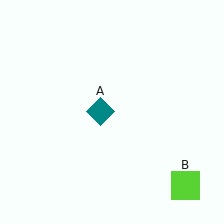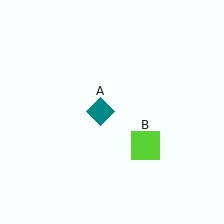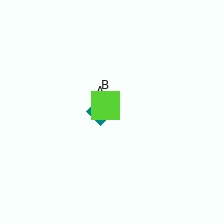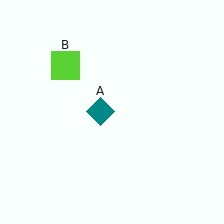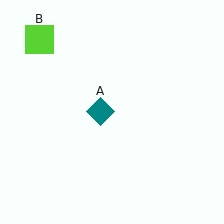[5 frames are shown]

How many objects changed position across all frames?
1 object changed position: lime square (object B).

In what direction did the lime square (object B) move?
The lime square (object B) moved up and to the left.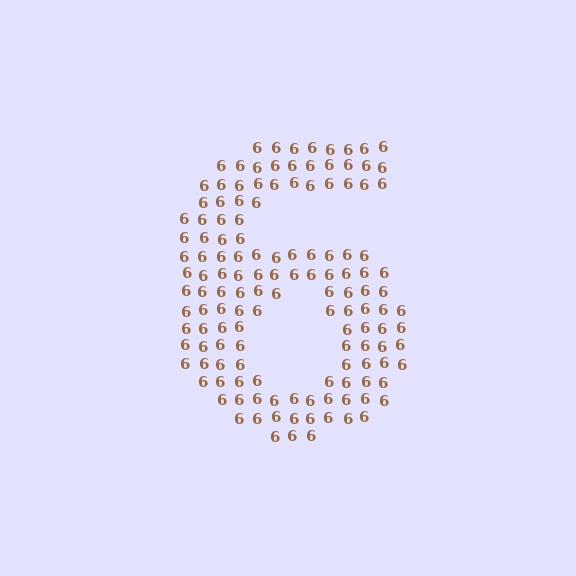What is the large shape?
The large shape is the digit 6.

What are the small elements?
The small elements are digit 6's.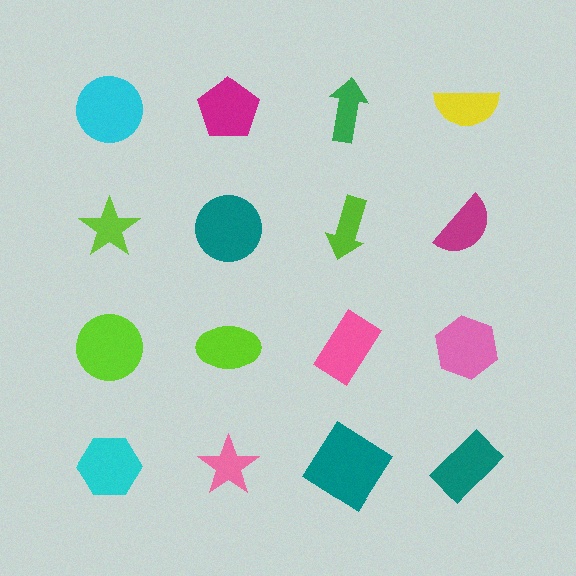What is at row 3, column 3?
A pink rectangle.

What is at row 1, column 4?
A yellow semicircle.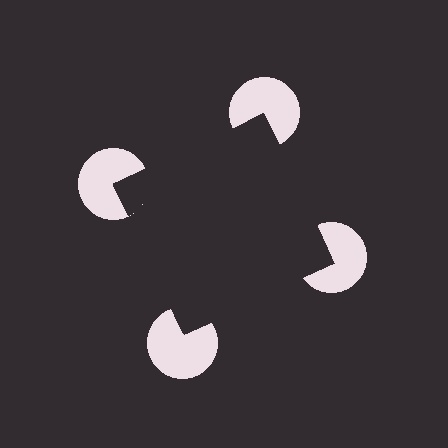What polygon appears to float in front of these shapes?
An illusory square — its edges are inferred from the aligned wedge cuts in the pac-man discs, not physically drawn.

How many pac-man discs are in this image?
There are 4 — one at each vertex of the illusory square.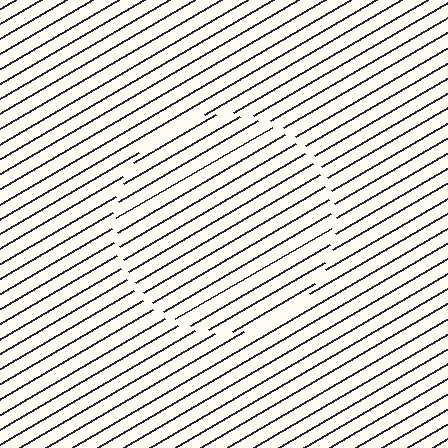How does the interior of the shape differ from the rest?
The interior of the shape contains the same grating, shifted by half a period — the contour is defined by the phase discontinuity where line-ends from the inner and outer gratings abut.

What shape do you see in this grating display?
An illusory circle. The interior of the shape contains the same grating, shifted by half a period — the contour is defined by the phase discontinuity where line-ends from the inner and outer gratings abut.